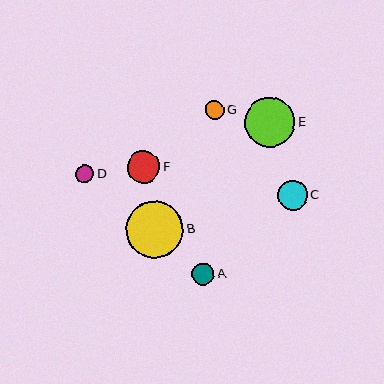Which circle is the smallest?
Circle D is the smallest with a size of approximately 18 pixels.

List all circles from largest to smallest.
From largest to smallest: B, E, F, C, A, G, D.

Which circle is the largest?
Circle B is the largest with a size of approximately 57 pixels.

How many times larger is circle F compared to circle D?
Circle F is approximately 1.8 times the size of circle D.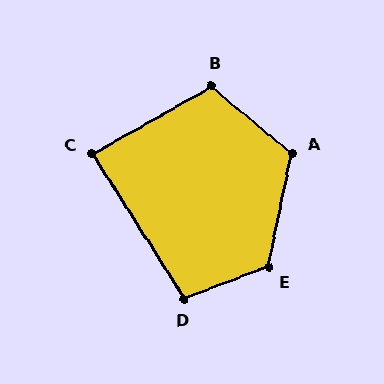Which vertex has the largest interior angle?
E, at approximately 122 degrees.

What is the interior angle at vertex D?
Approximately 102 degrees (obtuse).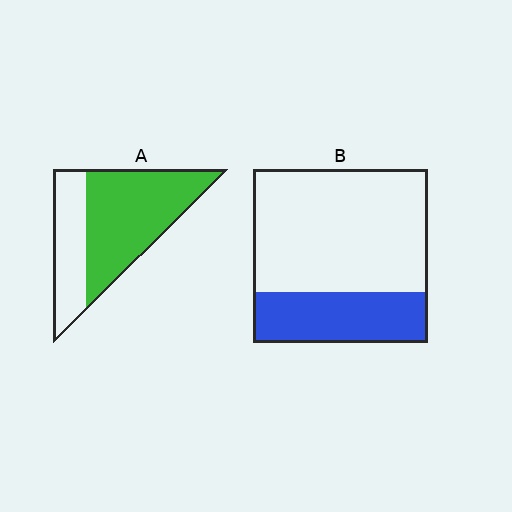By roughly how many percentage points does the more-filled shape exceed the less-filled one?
By roughly 35 percentage points (A over B).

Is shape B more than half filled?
No.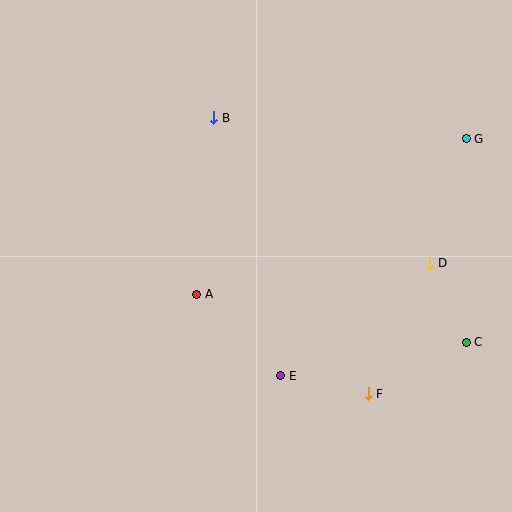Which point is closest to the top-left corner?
Point B is closest to the top-left corner.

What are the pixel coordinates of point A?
Point A is at (197, 294).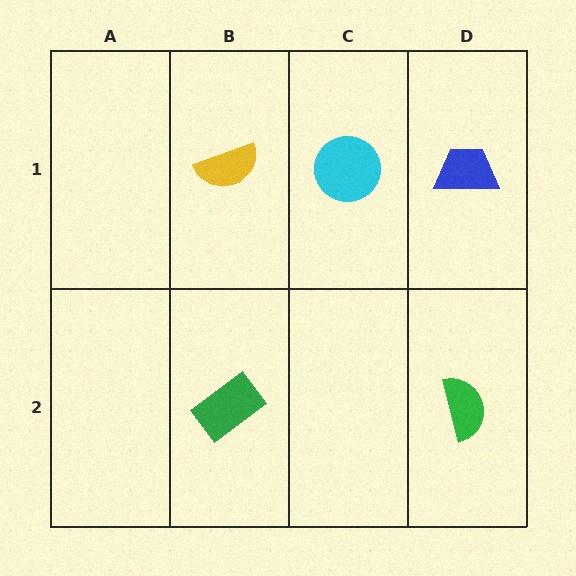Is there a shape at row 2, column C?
No, that cell is empty.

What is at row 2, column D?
A green semicircle.